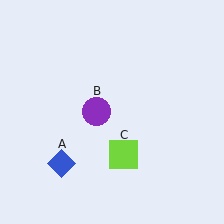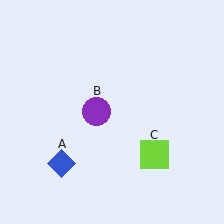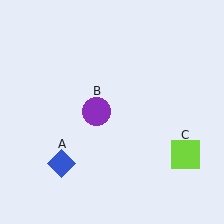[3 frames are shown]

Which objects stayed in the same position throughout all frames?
Blue diamond (object A) and purple circle (object B) remained stationary.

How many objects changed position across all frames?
1 object changed position: lime square (object C).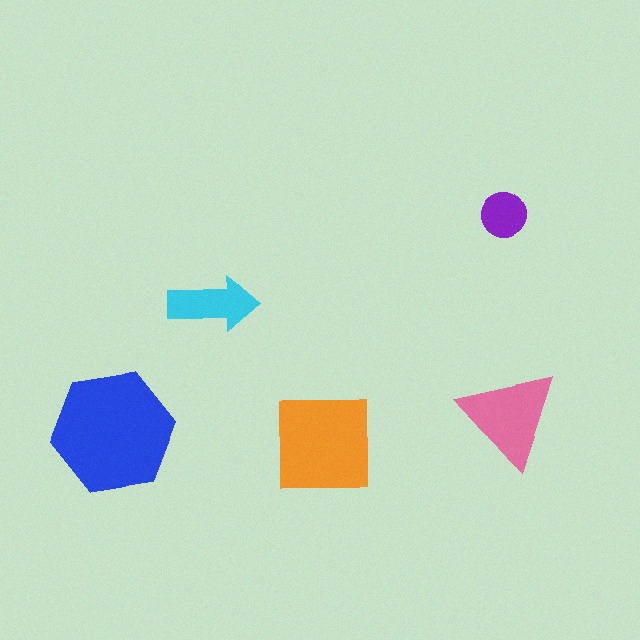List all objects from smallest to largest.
The purple circle, the cyan arrow, the pink triangle, the orange square, the blue hexagon.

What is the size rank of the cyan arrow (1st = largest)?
4th.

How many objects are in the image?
There are 5 objects in the image.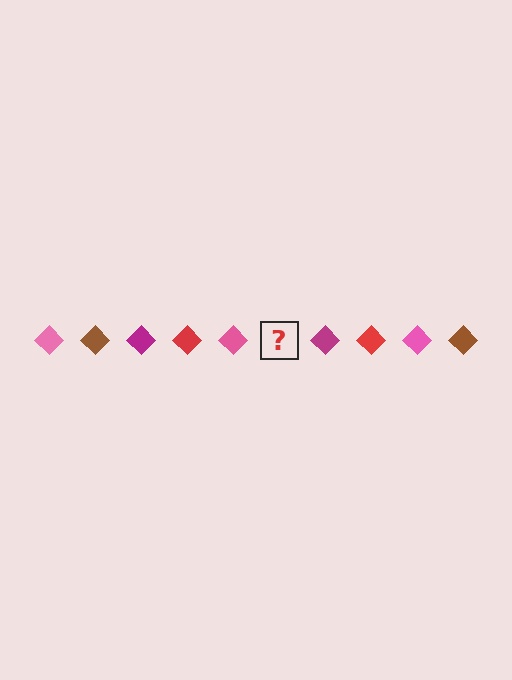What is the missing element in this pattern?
The missing element is a brown diamond.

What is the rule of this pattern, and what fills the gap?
The rule is that the pattern cycles through pink, brown, magenta, red diamonds. The gap should be filled with a brown diamond.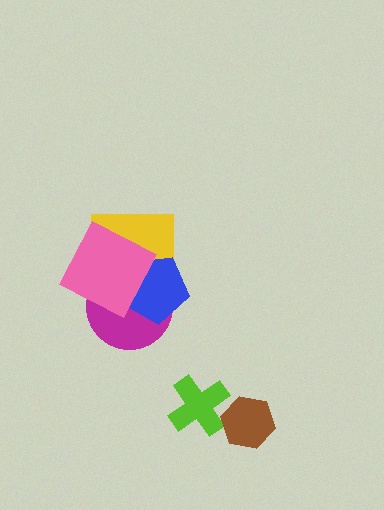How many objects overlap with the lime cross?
1 object overlaps with the lime cross.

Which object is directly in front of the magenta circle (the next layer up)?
The blue pentagon is directly in front of the magenta circle.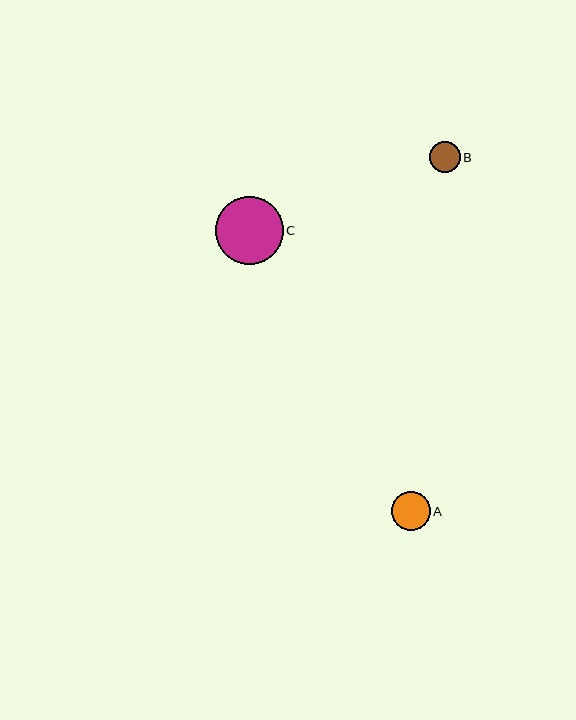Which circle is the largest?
Circle C is the largest with a size of approximately 67 pixels.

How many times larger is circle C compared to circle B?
Circle C is approximately 2.2 times the size of circle B.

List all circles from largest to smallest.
From largest to smallest: C, A, B.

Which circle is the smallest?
Circle B is the smallest with a size of approximately 31 pixels.